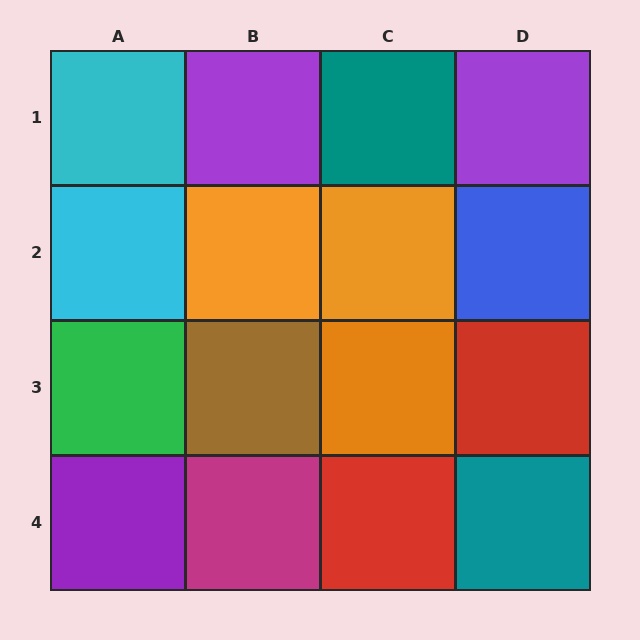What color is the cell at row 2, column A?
Cyan.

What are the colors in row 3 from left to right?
Green, brown, orange, red.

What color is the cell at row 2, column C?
Orange.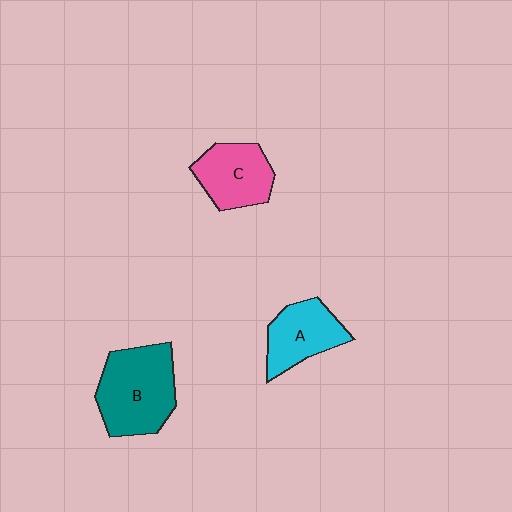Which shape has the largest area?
Shape B (teal).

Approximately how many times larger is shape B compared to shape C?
Approximately 1.4 times.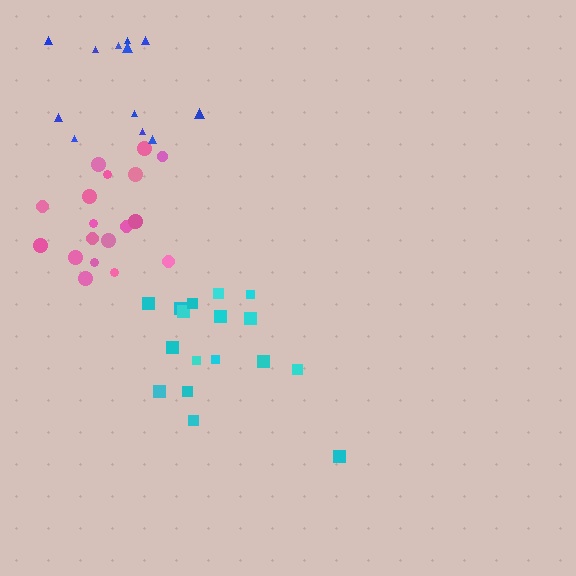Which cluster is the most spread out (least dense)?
Cyan.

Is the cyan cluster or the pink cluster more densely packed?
Pink.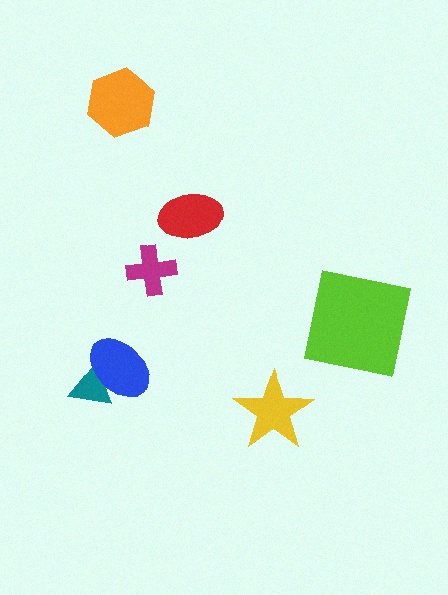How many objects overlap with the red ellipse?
0 objects overlap with the red ellipse.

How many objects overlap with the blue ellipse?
1 object overlaps with the blue ellipse.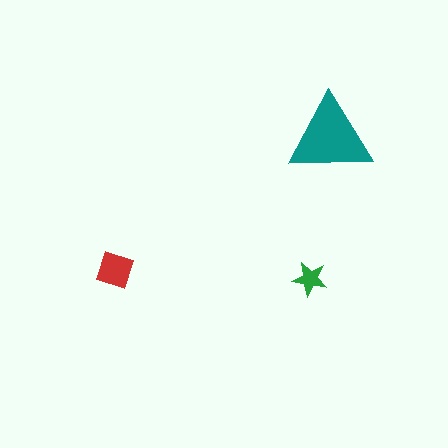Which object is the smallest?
The green star.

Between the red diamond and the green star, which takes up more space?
The red diamond.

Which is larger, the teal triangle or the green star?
The teal triangle.